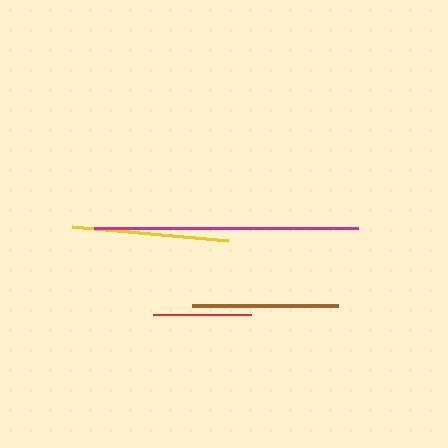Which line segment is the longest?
The magenta line is the longest at approximately 264 pixels.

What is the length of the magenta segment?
The magenta segment is approximately 264 pixels long.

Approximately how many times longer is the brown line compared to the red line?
The brown line is approximately 1.5 times the length of the red line.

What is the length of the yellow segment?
The yellow segment is approximately 157 pixels long.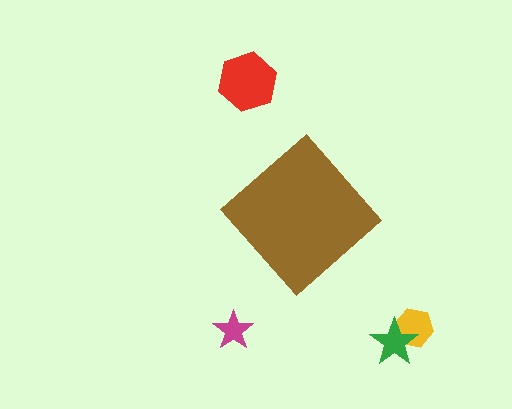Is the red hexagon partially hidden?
No, the red hexagon is fully visible.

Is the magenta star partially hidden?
No, the magenta star is fully visible.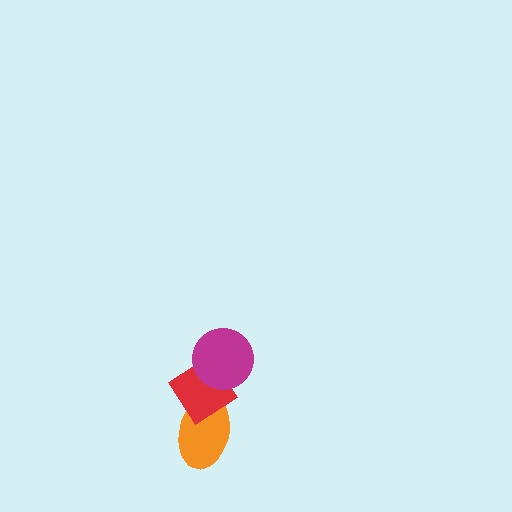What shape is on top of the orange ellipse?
The red diamond is on top of the orange ellipse.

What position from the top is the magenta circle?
The magenta circle is 1st from the top.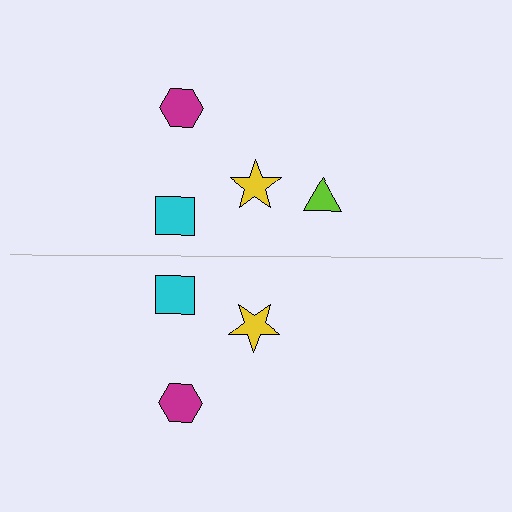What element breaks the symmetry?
A lime triangle is missing from the bottom side.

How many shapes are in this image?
There are 7 shapes in this image.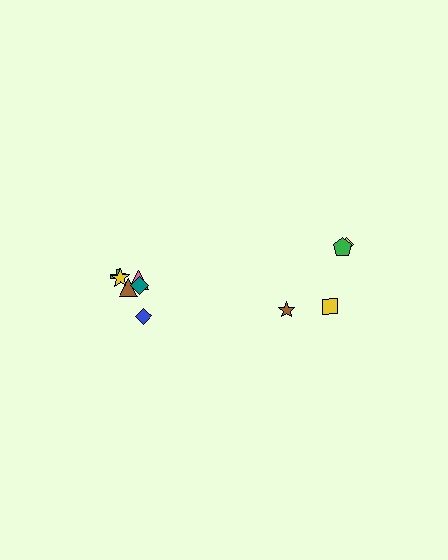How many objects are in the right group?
There are 4 objects.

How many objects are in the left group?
There are 6 objects.